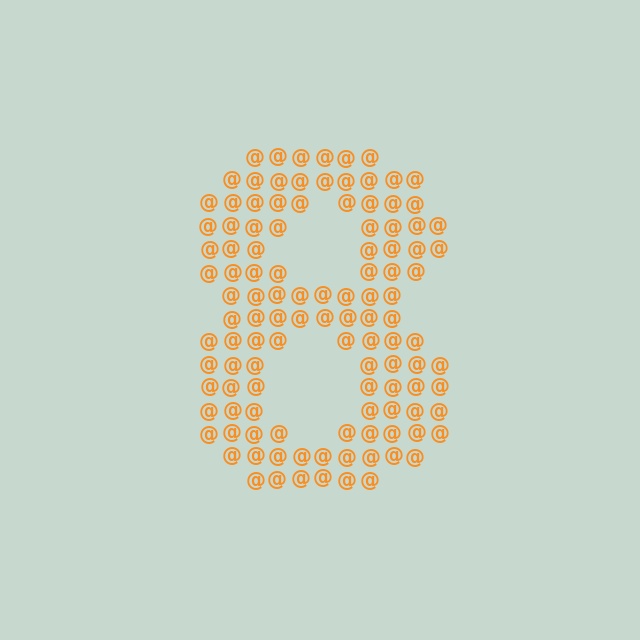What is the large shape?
The large shape is the digit 8.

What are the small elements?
The small elements are at signs.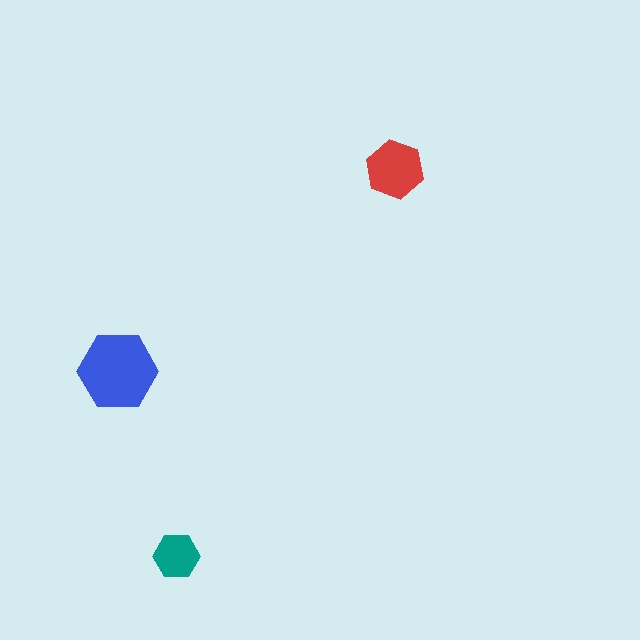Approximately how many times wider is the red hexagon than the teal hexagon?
About 1.5 times wider.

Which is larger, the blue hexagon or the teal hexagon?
The blue one.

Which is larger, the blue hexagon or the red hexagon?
The blue one.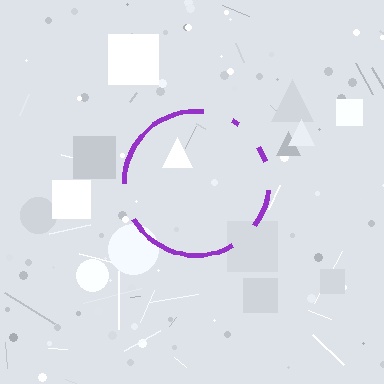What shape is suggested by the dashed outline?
The dashed outline suggests a circle.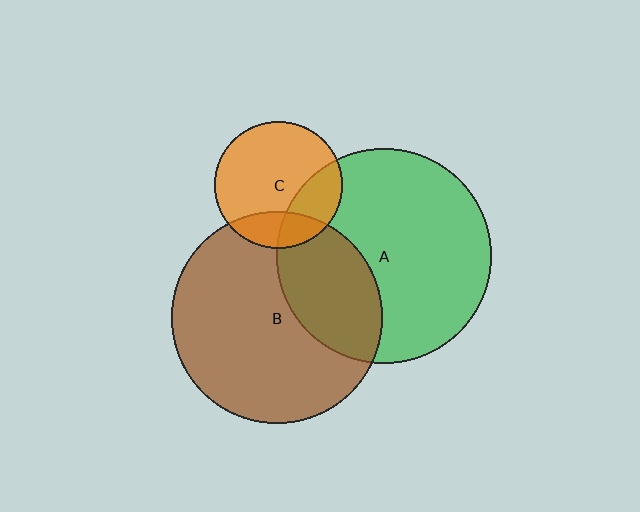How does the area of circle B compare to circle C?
Approximately 2.8 times.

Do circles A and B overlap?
Yes.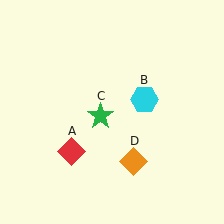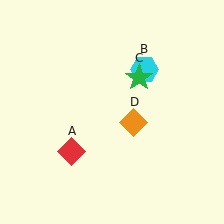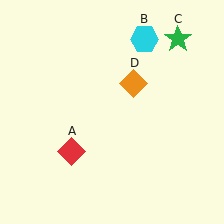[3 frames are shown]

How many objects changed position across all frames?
3 objects changed position: cyan hexagon (object B), green star (object C), orange diamond (object D).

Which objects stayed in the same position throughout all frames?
Red diamond (object A) remained stationary.